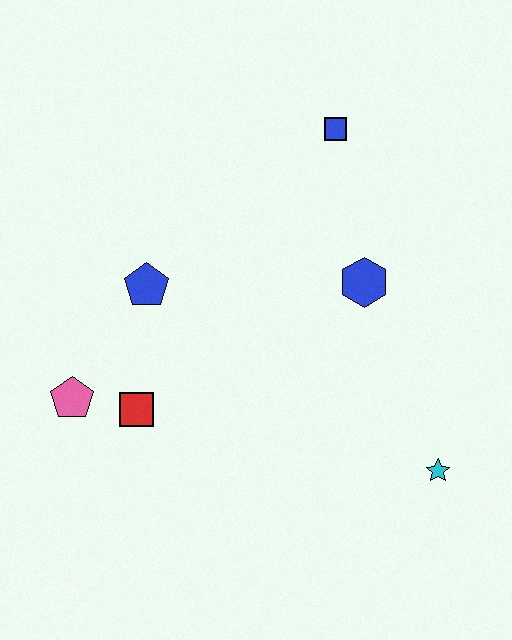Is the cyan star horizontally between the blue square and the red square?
No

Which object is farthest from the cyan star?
The pink pentagon is farthest from the cyan star.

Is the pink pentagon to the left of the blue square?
Yes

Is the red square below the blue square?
Yes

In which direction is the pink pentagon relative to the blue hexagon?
The pink pentagon is to the left of the blue hexagon.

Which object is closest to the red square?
The pink pentagon is closest to the red square.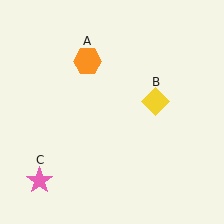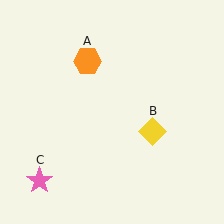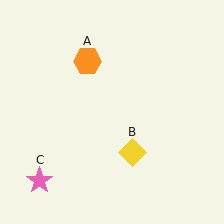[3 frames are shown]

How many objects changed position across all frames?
1 object changed position: yellow diamond (object B).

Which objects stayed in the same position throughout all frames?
Orange hexagon (object A) and pink star (object C) remained stationary.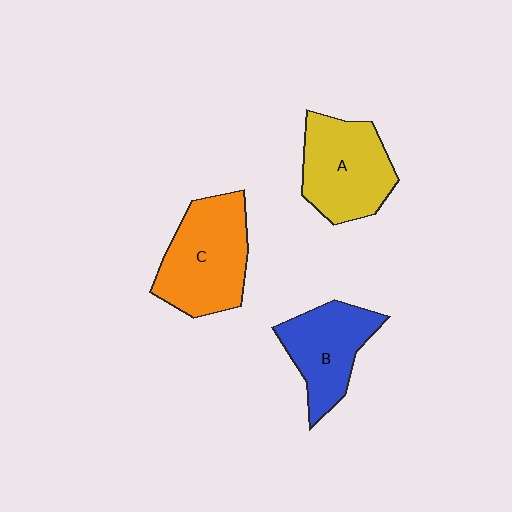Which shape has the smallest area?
Shape B (blue).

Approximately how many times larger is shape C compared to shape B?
Approximately 1.3 times.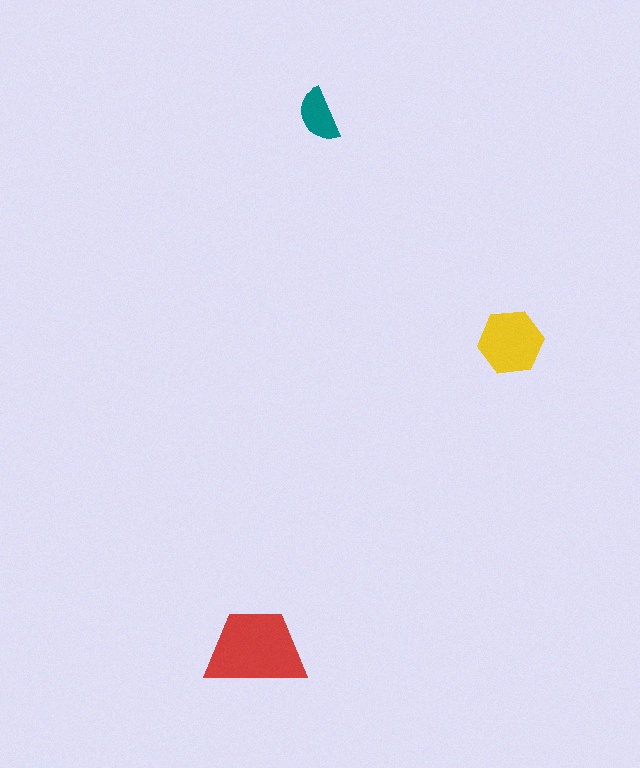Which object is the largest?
The red trapezoid.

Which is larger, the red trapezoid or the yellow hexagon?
The red trapezoid.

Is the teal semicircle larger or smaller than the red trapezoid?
Smaller.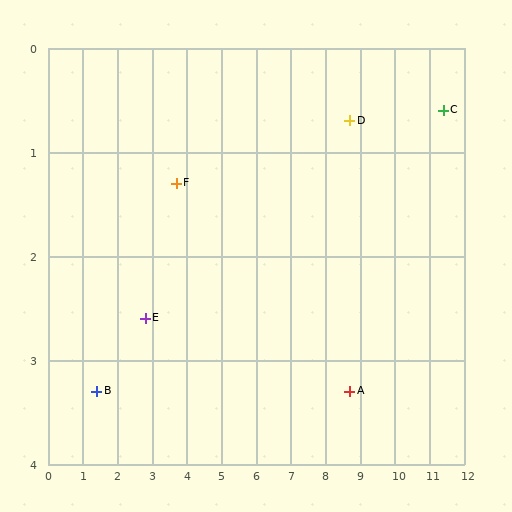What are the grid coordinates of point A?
Point A is at approximately (8.7, 3.3).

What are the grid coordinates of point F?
Point F is at approximately (3.7, 1.3).